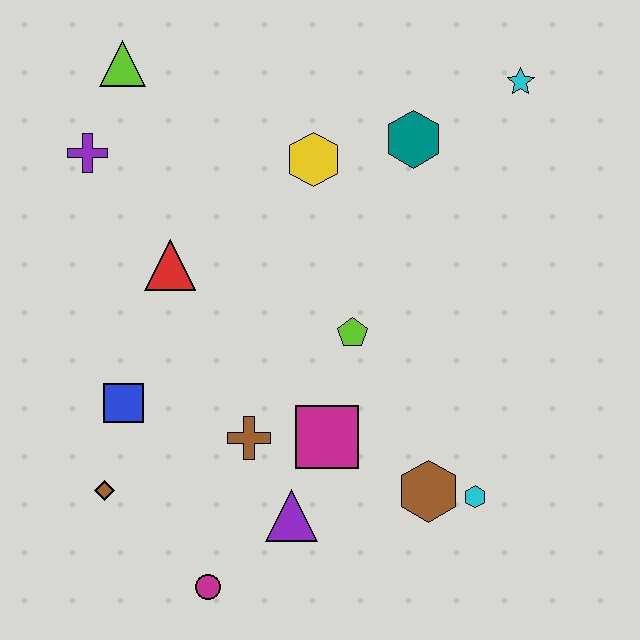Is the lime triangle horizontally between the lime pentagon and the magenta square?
No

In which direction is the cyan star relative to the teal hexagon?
The cyan star is to the right of the teal hexagon.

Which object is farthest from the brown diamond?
The cyan star is farthest from the brown diamond.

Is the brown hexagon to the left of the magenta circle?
No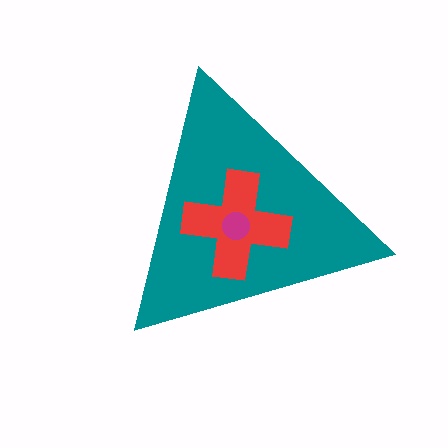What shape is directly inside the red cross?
The magenta circle.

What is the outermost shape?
The teal triangle.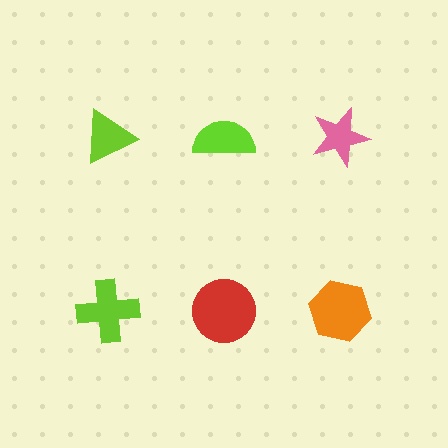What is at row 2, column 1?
A lime cross.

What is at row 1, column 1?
A lime triangle.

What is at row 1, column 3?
A pink star.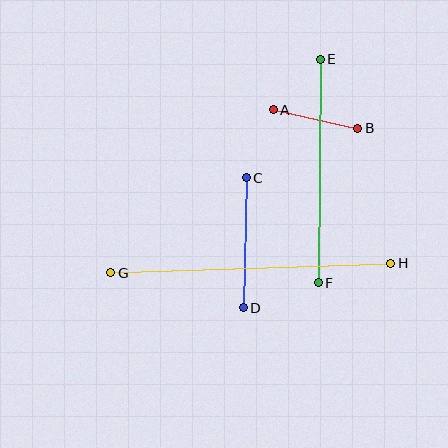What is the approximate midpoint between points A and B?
The midpoint is at approximately (315, 119) pixels.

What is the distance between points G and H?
The distance is approximately 280 pixels.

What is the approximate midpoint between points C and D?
The midpoint is at approximately (245, 243) pixels.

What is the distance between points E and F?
The distance is approximately 223 pixels.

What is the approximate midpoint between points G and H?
The midpoint is at approximately (251, 268) pixels.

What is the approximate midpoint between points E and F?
The midpoint is at approximately (319, 171) pixels.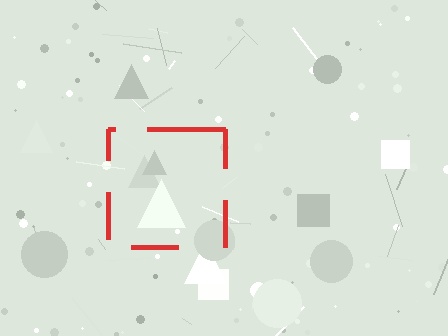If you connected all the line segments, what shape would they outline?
They would outline a square.